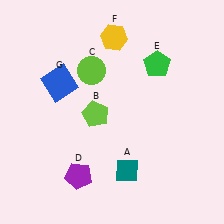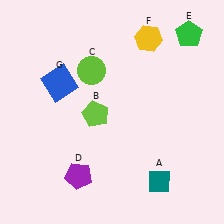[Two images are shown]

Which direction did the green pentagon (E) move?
The green pentagon (E) moved right.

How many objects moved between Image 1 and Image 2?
3 objects moved between the two images.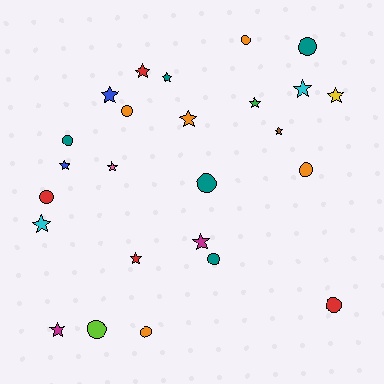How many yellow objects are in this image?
There is 1 yellow object.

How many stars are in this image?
There are 14 stars.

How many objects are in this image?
There are 25 objects.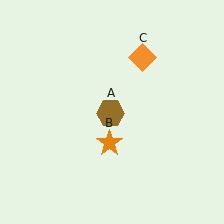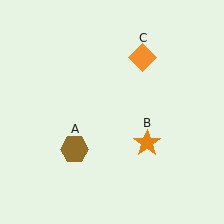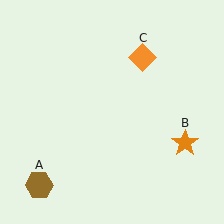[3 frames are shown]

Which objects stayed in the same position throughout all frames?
Orange diamond (object C) remained stationary.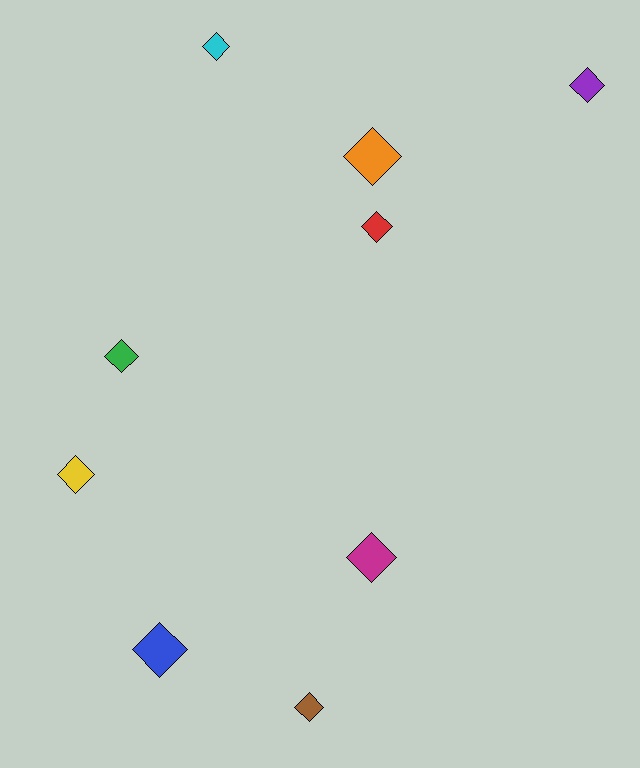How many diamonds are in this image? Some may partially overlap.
There are 9 diamonds.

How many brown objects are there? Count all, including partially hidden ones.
There is 1 brown object.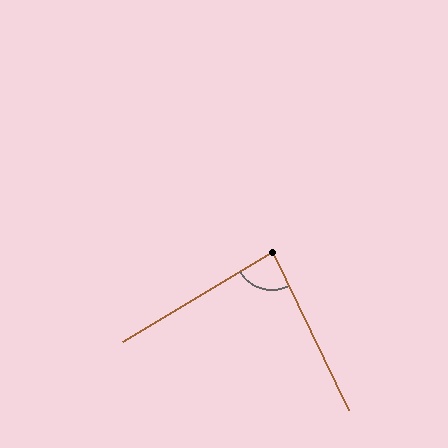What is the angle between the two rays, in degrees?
Approximately 85 degrees.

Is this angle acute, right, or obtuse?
It is acute.